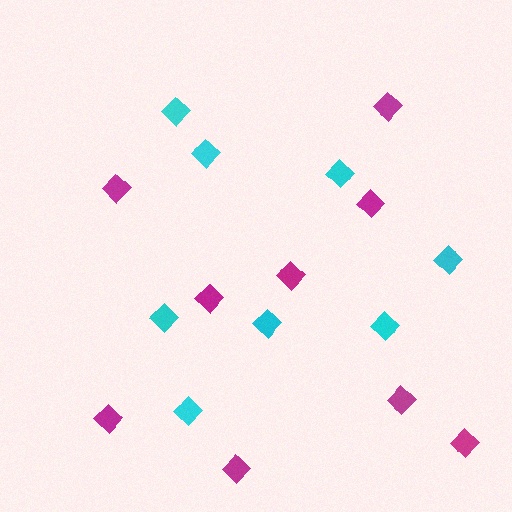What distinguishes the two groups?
There are 2 groups: one group of cyan diamonds (8) and one group of magenta diamonds (9).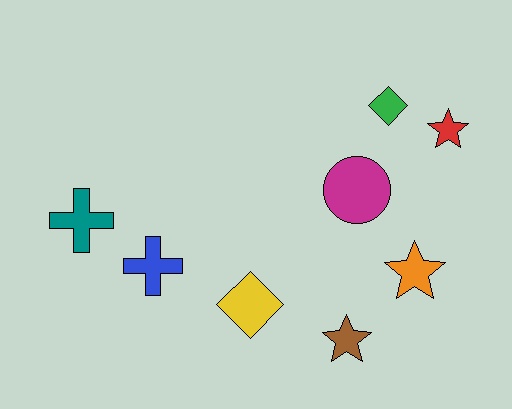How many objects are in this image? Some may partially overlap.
There are 8 objects.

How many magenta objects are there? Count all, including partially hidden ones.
There is 1 magenta object.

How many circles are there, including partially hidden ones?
There is 1 circle.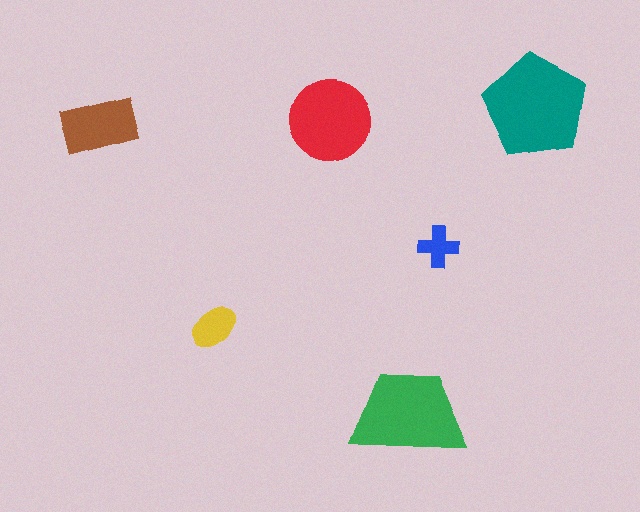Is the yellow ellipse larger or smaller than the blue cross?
Larger.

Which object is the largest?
The teal pentagon.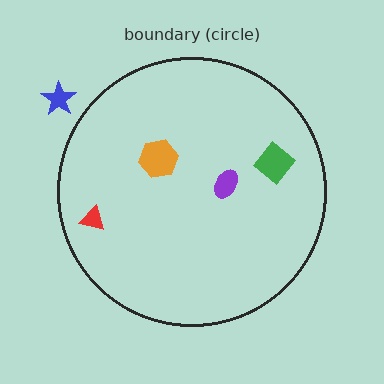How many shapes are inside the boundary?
4 inside, 1 outside.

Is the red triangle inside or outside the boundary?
Inside.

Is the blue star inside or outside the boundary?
Outside.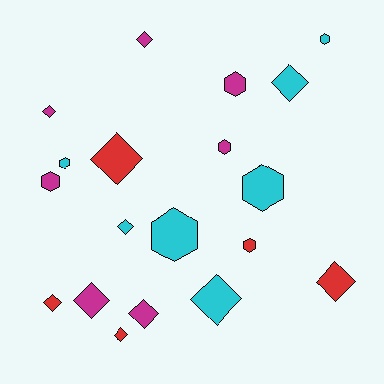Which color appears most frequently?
Magenta, with 7 objects.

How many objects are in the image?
There are 19 objects.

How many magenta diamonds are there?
There are 4 magenta diamonds.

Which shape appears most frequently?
Diamond, with 11 objects.